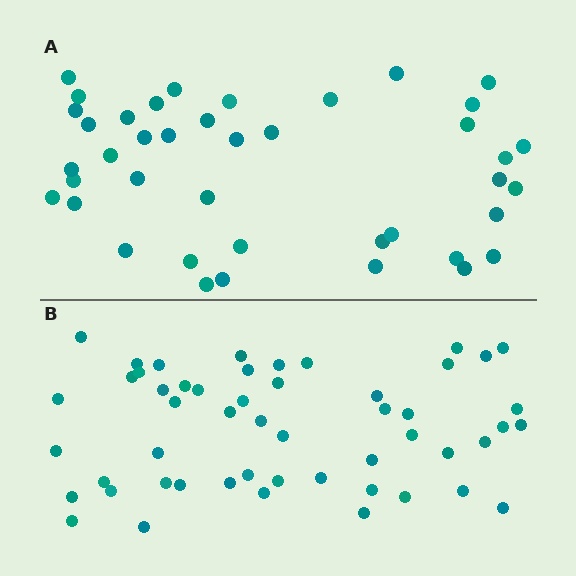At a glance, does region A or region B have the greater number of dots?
Region B (the bottom region) has more dots.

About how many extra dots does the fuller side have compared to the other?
Region B has roughly 12 or so more dots than region A.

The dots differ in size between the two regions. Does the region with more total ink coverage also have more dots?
No. Region A has more total ink coverage because its dots are larger, but region B actually contains more individual dots. Total area can be misleading — the number of items is what matters here.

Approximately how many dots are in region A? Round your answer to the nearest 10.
About 40 dots. (The exact count is 41, which rounds to 40.)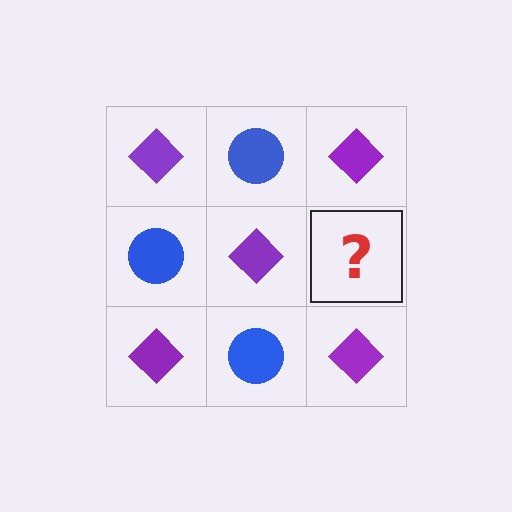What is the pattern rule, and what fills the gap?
The rule is that it alternates purple diamond and blue circle in a checkerboard pattern. The gap should be filled with a blue circle.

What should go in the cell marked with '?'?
The missing cell should contain a blue circle.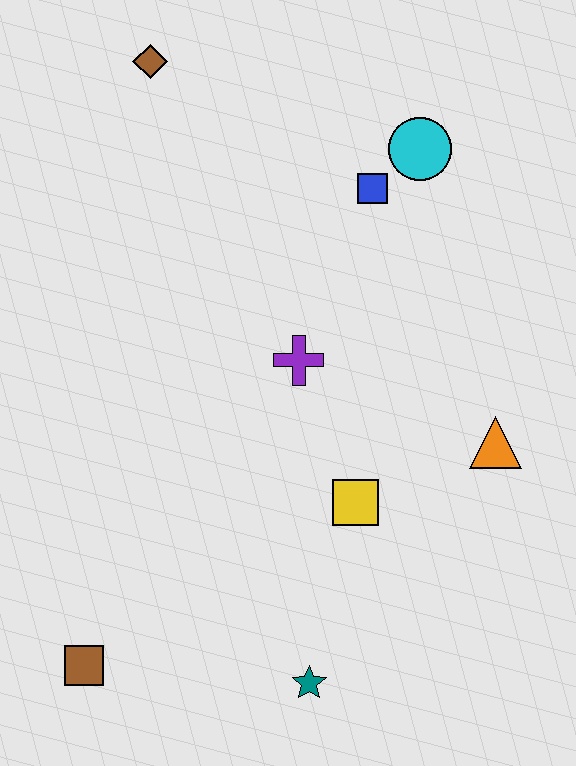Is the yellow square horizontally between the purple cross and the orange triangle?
Yes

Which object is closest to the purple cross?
The yellow square is closest to the purple cross.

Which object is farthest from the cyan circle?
The brown square is farthest from the cyan circle.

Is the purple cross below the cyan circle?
Yes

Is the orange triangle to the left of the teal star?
No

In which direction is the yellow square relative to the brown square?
The yellow square is to the right of the brown square.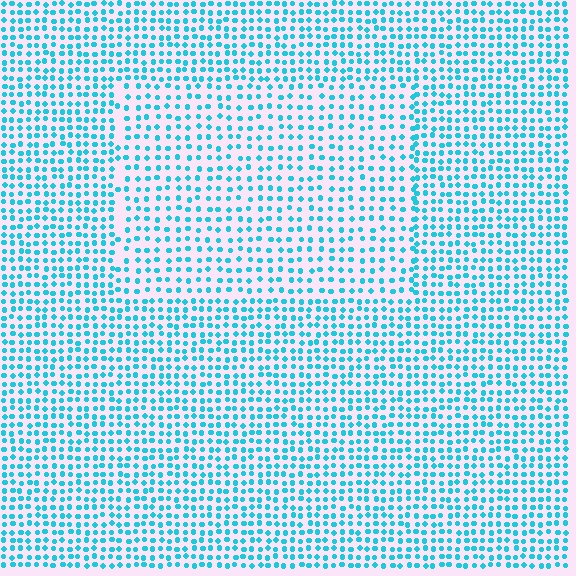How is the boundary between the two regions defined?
The boundary is defined by a change in element density (approximately 1.5x ratio). All elements are the same color, size, and shape.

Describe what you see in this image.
The image contains small cyan elements arranged at two different densities. A rectangle-shaped region is visible where the elements are less densely packed than the surrounding area.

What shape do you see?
I see a rectangle.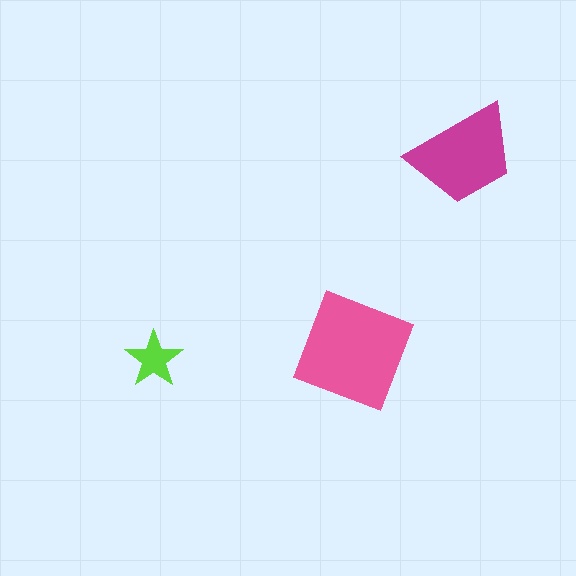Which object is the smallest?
The lime star.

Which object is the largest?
The pink square.